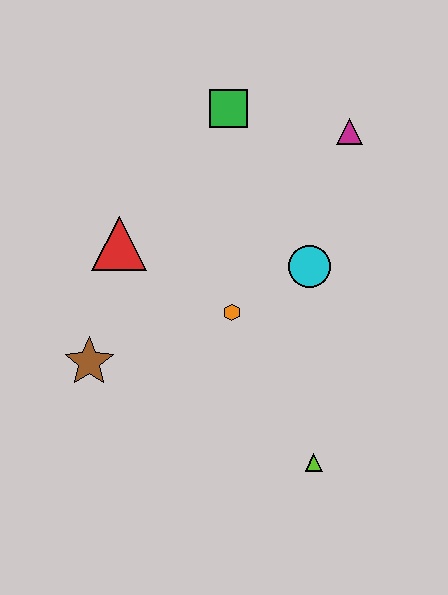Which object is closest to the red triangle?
The brown star is closest to the red triangle.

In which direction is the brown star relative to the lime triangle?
The brown star is to the left of the lime triangle.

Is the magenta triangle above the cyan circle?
Yes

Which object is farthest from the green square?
The lime triangle is farthest from the green square.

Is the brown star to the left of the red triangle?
Yes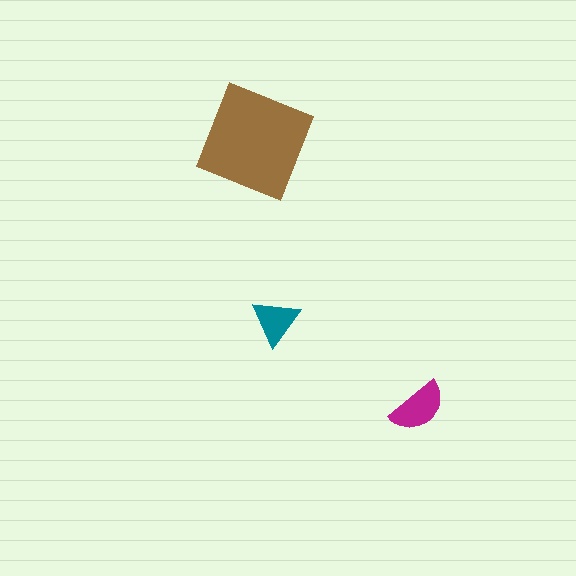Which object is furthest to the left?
The brown square is leftmost.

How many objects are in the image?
There are 3 objects in the image.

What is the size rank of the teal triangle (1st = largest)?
3rd.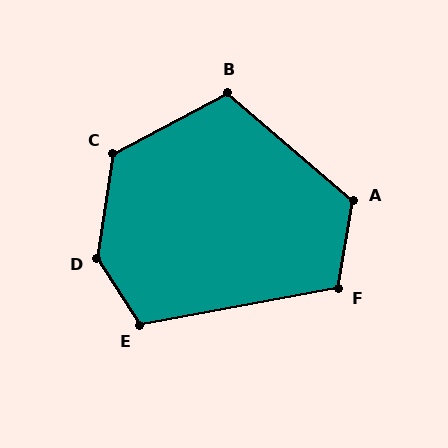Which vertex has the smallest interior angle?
F, at approximately 110 degrees.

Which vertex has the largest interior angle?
D, at approximately 139 degrees.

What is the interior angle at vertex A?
Approximately 121 degrees (obtuse).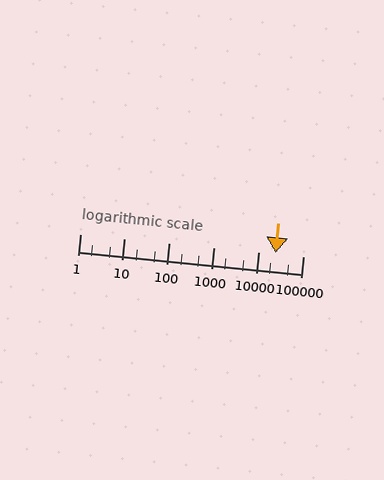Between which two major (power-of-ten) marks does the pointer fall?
The pointer is between 10000 and 100000.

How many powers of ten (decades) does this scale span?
The scale spans 5 decades, from 1 to 100000.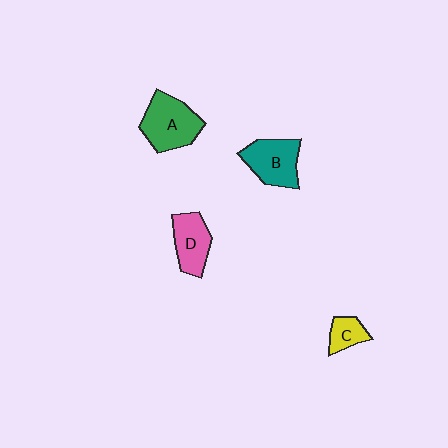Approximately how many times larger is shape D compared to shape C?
Approximately 1.7 times.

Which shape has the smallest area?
Shape C (yellow).